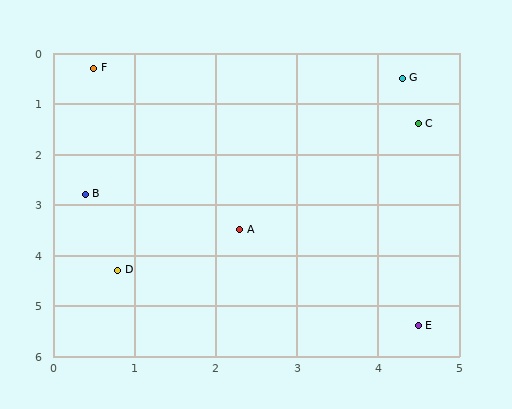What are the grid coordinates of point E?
Point E is at approximately (4.5, 5.4).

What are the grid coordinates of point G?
Point G is at approximately (4.3, 0.5).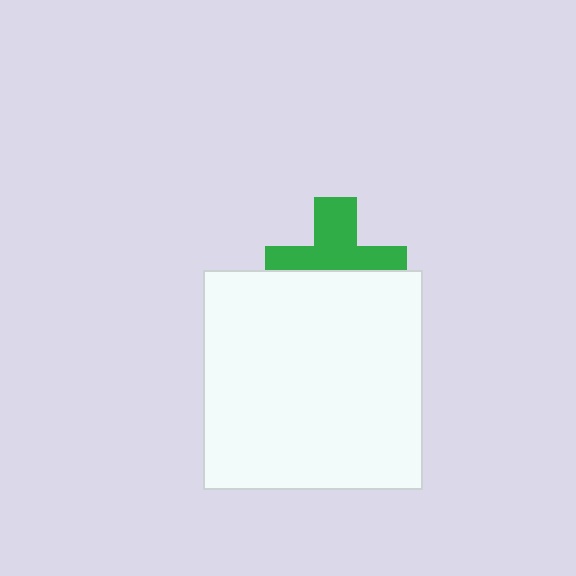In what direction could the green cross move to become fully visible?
The green cross could move up. That would shift it out from behind the white square entirely.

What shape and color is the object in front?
The object in front is a white square.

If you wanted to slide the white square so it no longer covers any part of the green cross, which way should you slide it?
Slide it down — that is the most direct way to separate the two shapes.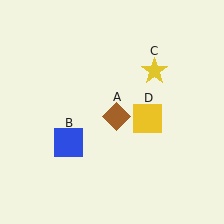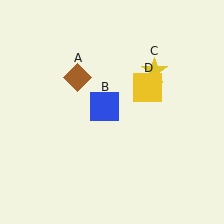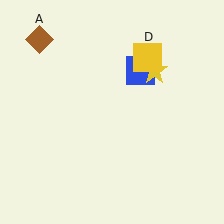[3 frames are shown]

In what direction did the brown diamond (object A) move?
The brown diamond (object A) moved up and to the left.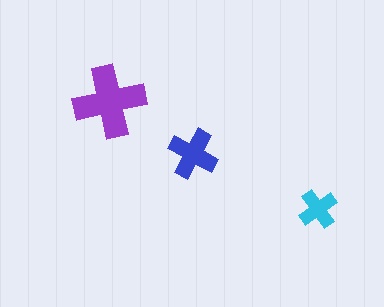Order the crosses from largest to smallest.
the purple one, the blue one, the cyan one.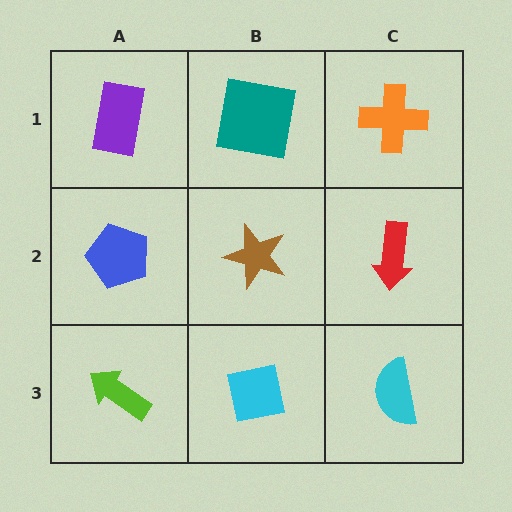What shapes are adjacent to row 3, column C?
A red arrow (row 2, column C), a cyan square (row 3, column B).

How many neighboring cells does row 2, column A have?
3.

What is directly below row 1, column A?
A blue pentagon.